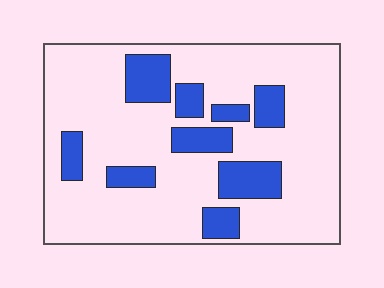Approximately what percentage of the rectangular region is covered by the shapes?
Approximately 20%.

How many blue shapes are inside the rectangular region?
9.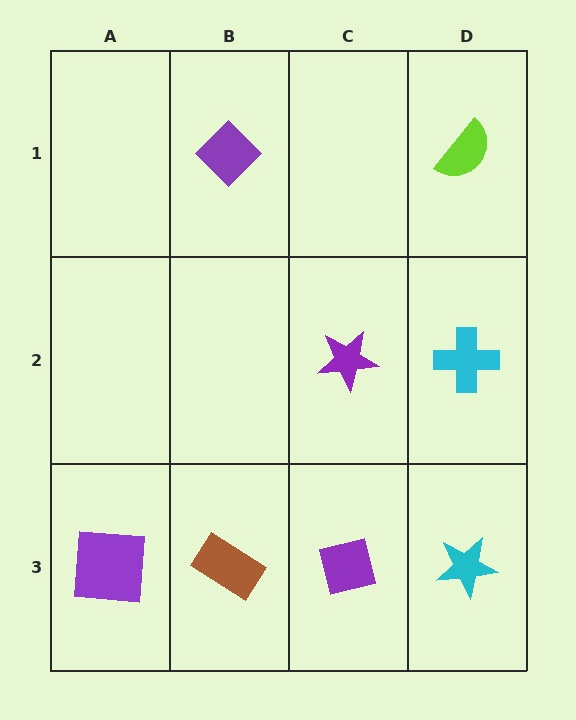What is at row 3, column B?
A brown rectangle.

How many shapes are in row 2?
2 shapes.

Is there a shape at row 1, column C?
No, that cell is empty.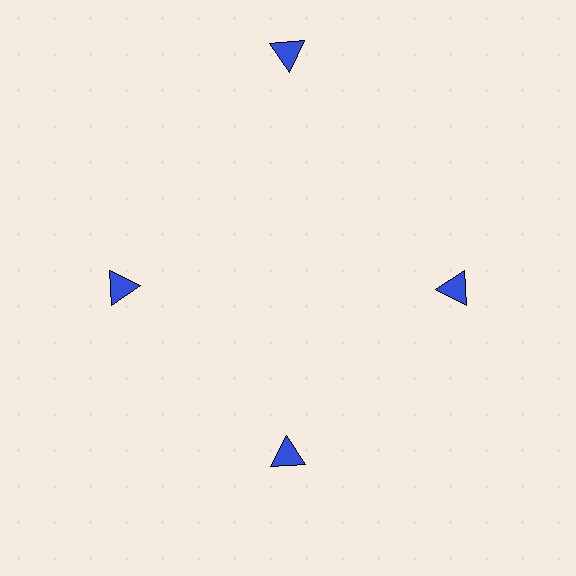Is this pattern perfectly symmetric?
No. The 4 blue triangles are arranged in a ring, but one element near the 12 o'clock position is pushed outward from the center, breaking the 4-fold rotational symmetry.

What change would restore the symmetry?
The symmetry would be restored by moving it inward, back onto the ring so that all 4 triangles sit at equal angles and equal distance from the center.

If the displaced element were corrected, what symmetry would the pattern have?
It would have 4-fold rotational symmetry — the pattern would map onto itself every 90 degrees.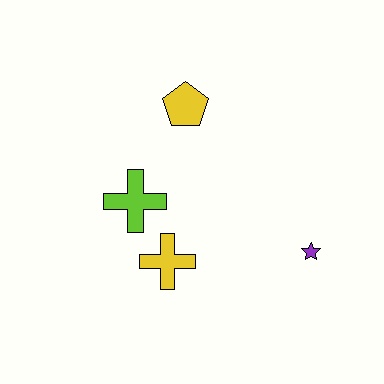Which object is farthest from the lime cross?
The purple star is farthest from the lime cross.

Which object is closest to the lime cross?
The yellow cross is closest to the lime cross.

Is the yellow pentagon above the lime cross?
Yes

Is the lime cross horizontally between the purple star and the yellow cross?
No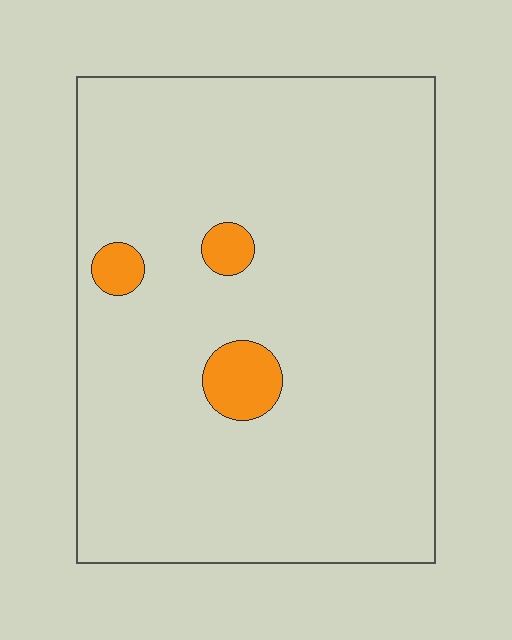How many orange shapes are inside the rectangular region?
3.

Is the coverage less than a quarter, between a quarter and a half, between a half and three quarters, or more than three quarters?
Less than a quarter.